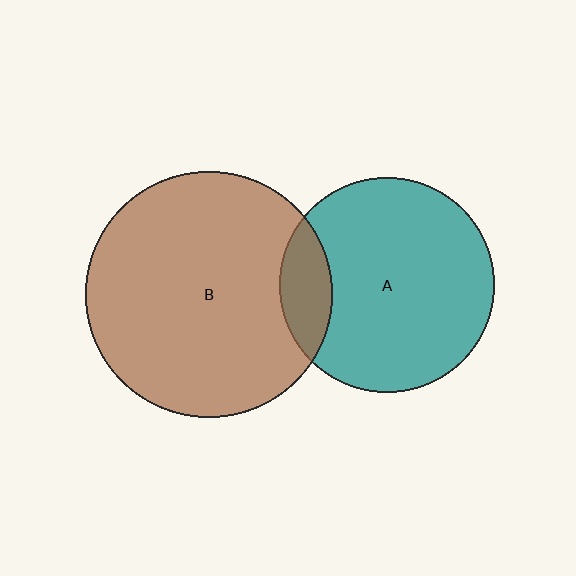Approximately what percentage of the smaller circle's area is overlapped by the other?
Approximately 15%.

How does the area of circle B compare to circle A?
Approximately 1.3 times.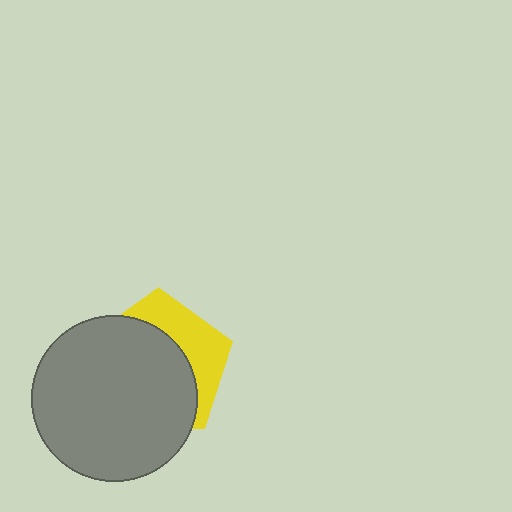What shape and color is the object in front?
The object in front is a gray circle.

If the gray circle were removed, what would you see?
You would see the complete yellow pentagon.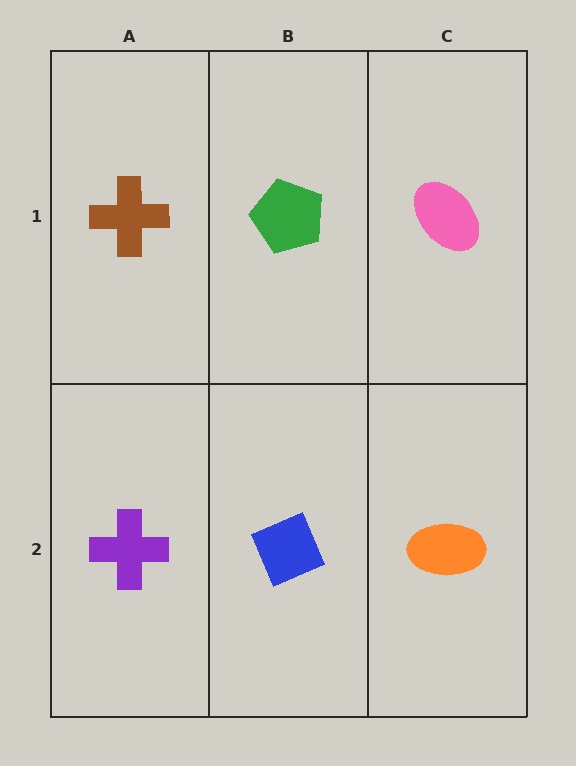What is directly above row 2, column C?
A pink ellipse.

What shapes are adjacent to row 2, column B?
A green pentagon (row 1, column B), a purple cross (row 2, column A), an orange ellipse (row 2, column C).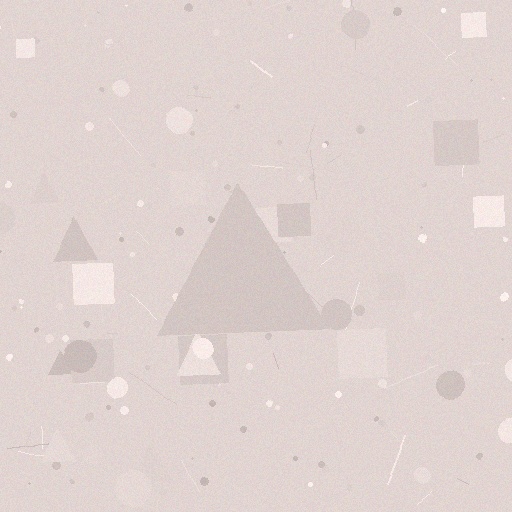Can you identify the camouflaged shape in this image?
The camouflaged shape is a triangle.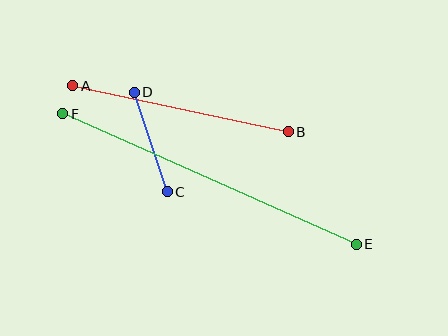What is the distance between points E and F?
The distance is approximately 321 pixels.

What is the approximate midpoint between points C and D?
The midpoint is at approximately (151, 142) pixels.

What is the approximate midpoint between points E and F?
The midpoint is at approximately (210, 179) pixels.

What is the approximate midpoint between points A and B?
The midpoint is at approximately (181, 109) pixels.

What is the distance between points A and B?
The distance is approximately 220 pixels.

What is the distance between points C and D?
The distance is approximately 105 pixels.